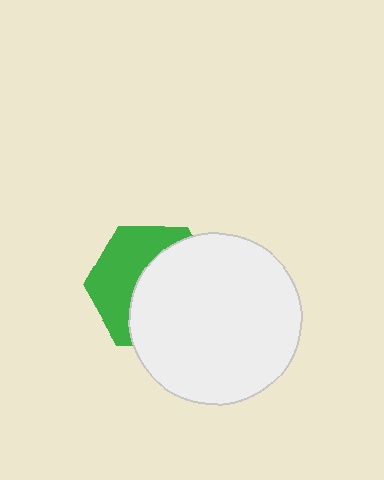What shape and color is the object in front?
The object in front is a white circle.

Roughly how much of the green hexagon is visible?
A small part of it is visible (roughly 43%).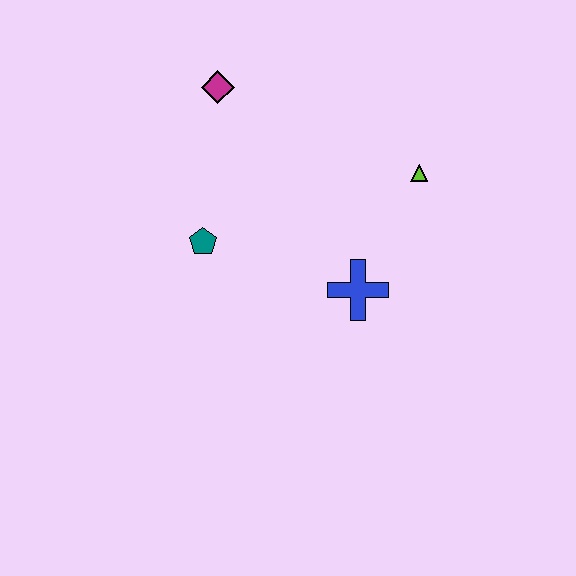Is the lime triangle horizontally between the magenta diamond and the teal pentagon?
No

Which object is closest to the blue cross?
The lime triangle is closest to the blue cross.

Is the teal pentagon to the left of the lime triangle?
Yes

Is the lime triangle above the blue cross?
Yes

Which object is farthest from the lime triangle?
The teal pentagon is farthest from the lime triangle.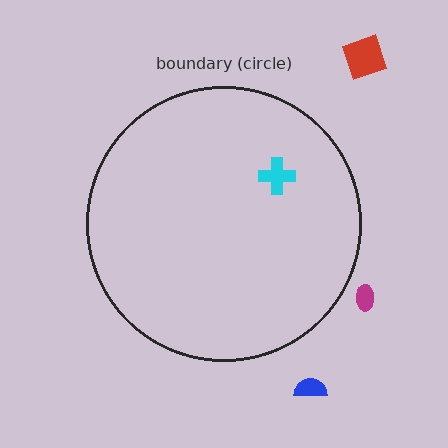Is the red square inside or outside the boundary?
Outside.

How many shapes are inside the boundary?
1 inside, 3 outside.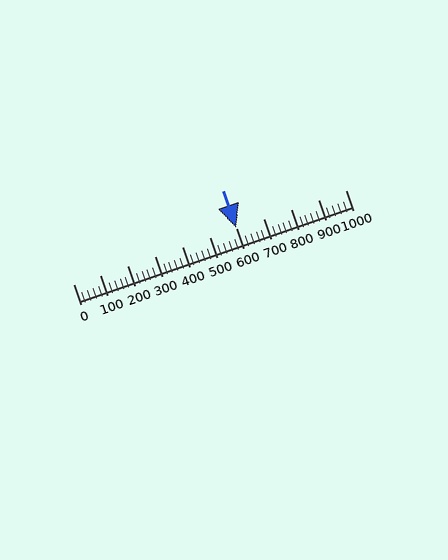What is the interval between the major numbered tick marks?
The major tick marks are spaced 100 units apart.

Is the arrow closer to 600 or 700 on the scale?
The arrow is closer to 600.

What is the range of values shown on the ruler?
The ruler shows values from 0 to 1000.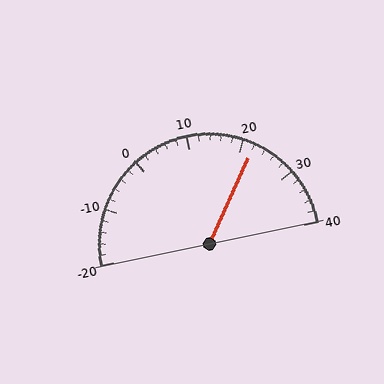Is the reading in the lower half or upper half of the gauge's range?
The reading is in the upper half of the range (-20 to 40).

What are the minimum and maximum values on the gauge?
The gauge ranges from -20 to 40.